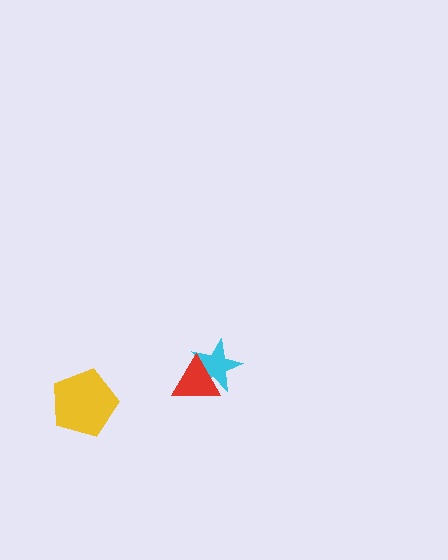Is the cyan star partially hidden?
Yes, it is partially covered by another shape.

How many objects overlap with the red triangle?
1 object overlaps with the red triangle.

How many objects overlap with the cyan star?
1 object overlaps with the cyan star.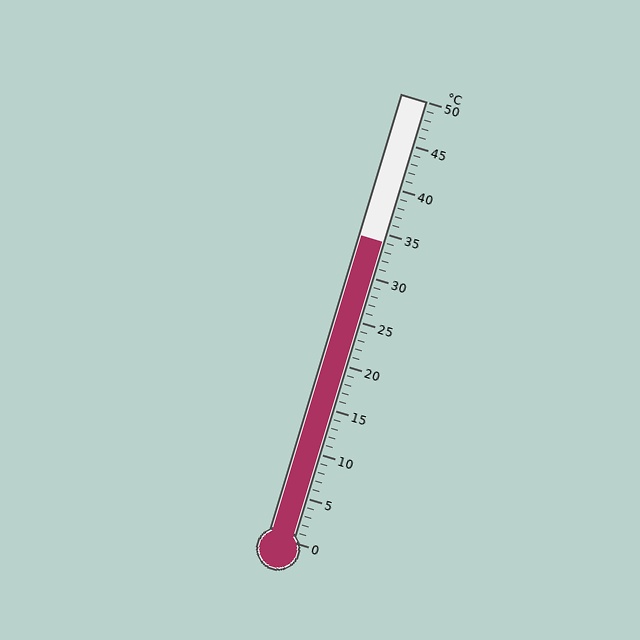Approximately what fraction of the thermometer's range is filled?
The thermometer is filled to approximately 70% of its range.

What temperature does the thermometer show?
The thermometer shows approximately 34°C.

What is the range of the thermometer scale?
The thermometer scale ranges from 0°C to 50°C.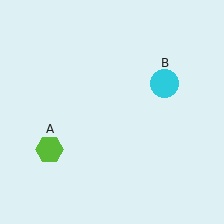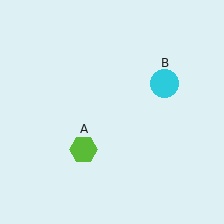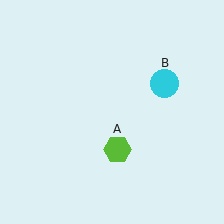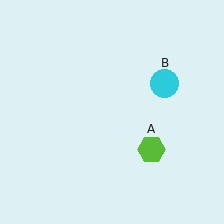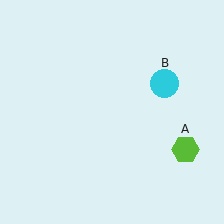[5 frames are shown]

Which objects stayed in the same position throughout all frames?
Cyan circle (object B) remained stationary.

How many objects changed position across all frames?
1 object changed position: lime hexagon (object A).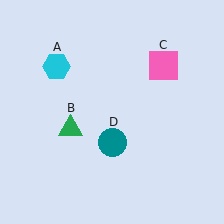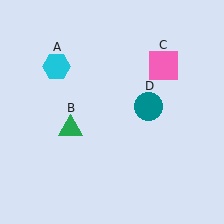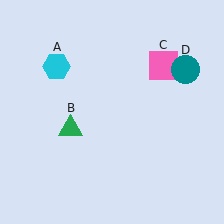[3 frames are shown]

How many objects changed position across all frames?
1 object changed position: teal circle (object D).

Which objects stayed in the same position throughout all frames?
Cyan hexagon (object A) and green triangle (object B) and pink square (object C) remained stationary.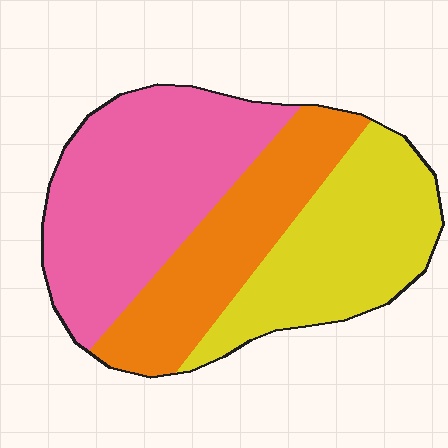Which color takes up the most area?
Pink, at roughly 40%.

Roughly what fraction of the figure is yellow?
Yellow takes up about one third (1/3) of the figure.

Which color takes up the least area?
Orange, at roughly 25%.